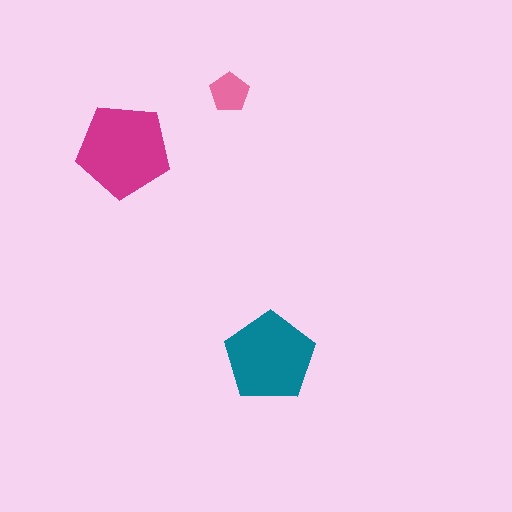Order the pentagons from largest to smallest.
the magenta one, the teal one, the pink one.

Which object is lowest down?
The teal pentagon is bottommost.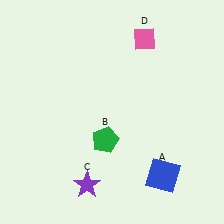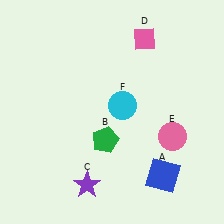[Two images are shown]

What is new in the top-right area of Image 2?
A cyan circle (F) was added in the top-right area of Image 2.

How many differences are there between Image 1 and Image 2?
There are 2 differences between the two images.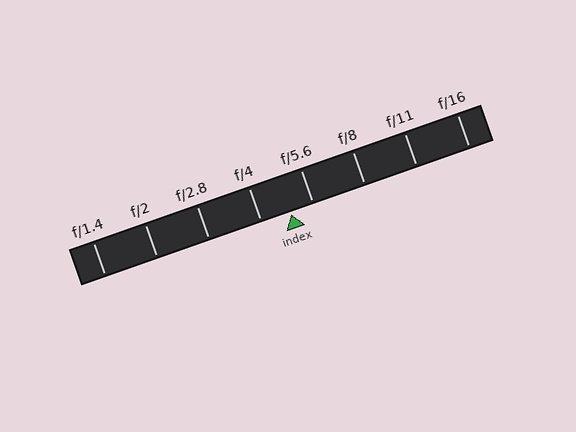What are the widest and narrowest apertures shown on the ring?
The widest aperture shown is f/1.4 and the narrowest is f/16.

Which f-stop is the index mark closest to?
The index mark is closest to f/5.6.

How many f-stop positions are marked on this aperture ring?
There are 8 f-stop positions marked.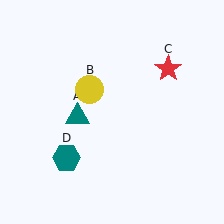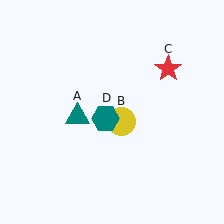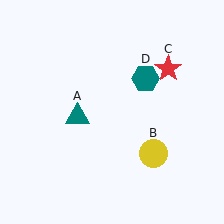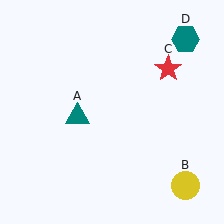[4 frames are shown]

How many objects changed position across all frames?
2 objects changed position: yellow circle (object B), teal hexagon (object D).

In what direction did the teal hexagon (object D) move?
The teal hexagon (object D) moved up and to the right.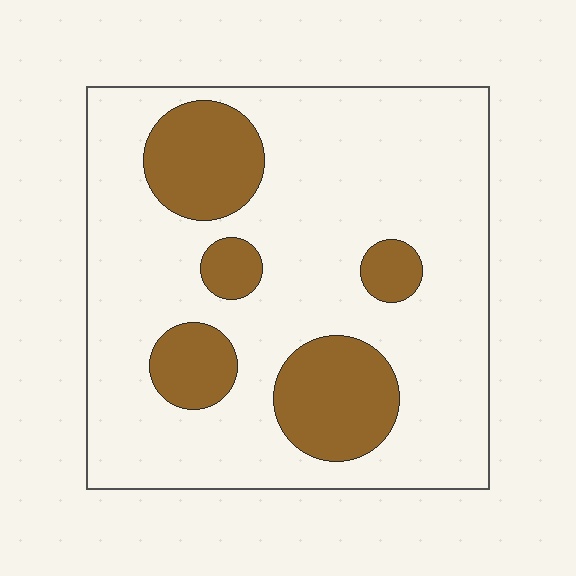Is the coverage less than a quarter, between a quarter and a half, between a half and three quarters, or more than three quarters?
Less than a quarter.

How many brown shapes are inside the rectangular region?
5.